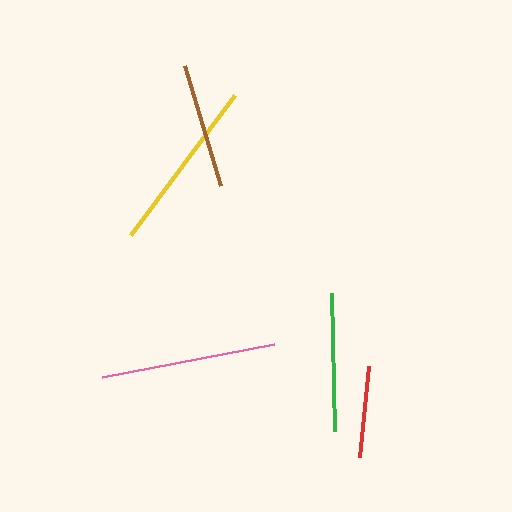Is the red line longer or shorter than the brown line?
The brown line is longer than the red line.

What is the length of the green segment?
The green segment is approximately 138 pixels long.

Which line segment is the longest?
The pink line is the longest at approximately 175 pixels.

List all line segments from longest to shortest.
From longest to shortest: pink, yellow, green, brown, red.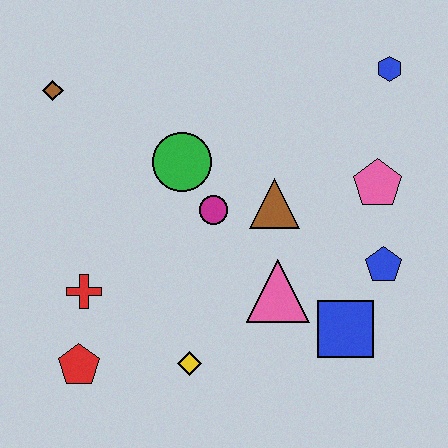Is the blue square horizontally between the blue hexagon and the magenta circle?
Yes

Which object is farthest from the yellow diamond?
The blue hexagon is farthest from the yellow diamond.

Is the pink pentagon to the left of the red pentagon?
No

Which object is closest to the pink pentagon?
The blue pentagon is closest to the pink pentagon.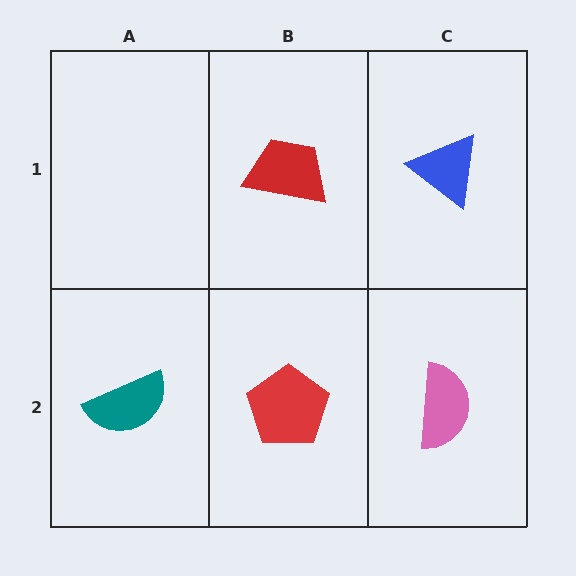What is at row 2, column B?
A red pentagon.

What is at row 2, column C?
A pink semicircle.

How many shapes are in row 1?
2 shapes.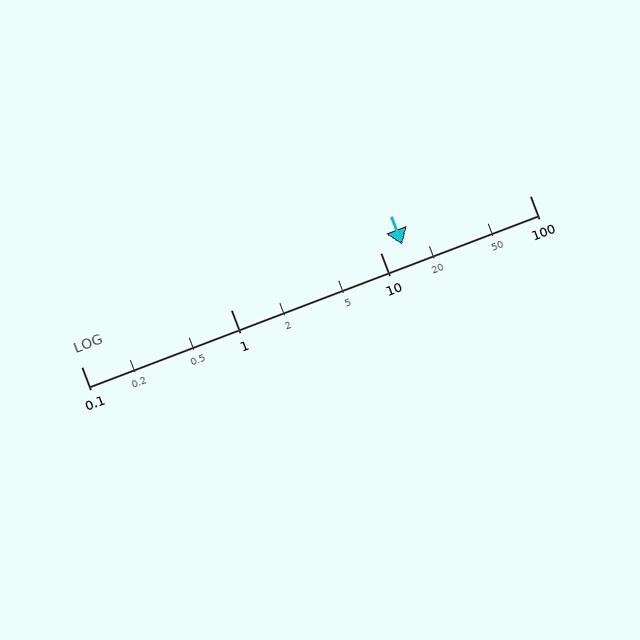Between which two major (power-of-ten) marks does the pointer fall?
The pointer is between 10 and 100.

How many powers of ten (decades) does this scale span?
The scale spans 3 decades, from 0.1 to 100.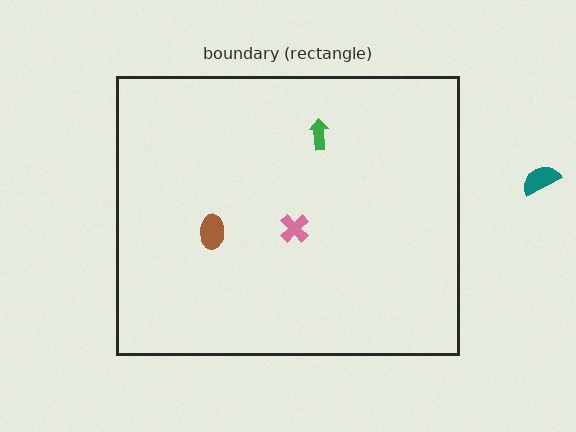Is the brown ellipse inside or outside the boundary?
Inside.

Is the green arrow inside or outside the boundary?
Inside.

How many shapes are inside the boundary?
3 inside, 1 outside.